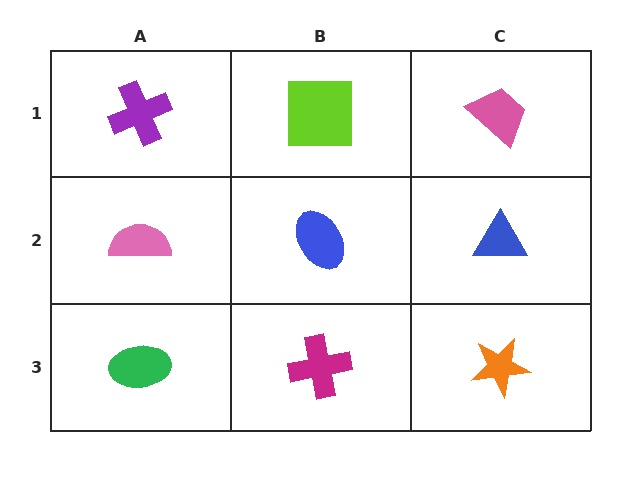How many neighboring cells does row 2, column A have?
3.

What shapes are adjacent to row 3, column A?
A pink semicircle (row 2, column A), a magenta cross (row 3, column B).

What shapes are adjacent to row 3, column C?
A blue triangle (row 2, column C), a magenta cross (row 3, column B).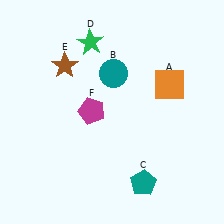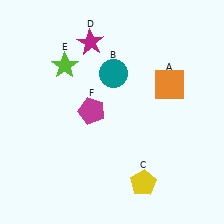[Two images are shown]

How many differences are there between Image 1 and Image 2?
There are 3 differences between the two images.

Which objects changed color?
C changed from teal to yellow. D changed from green to magenta. E changed from brown to lime.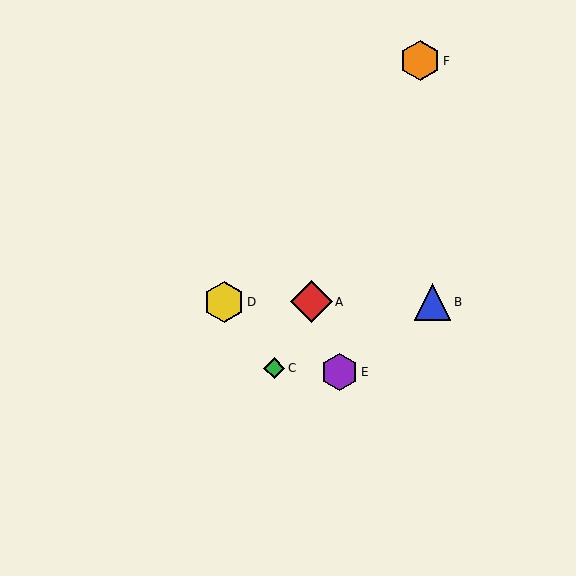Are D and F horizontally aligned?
No, D is at y≈302 and F is at y≈61.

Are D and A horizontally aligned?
Yes, both are at y≈302.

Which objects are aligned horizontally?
Objects A, B, D are aligned horizontally.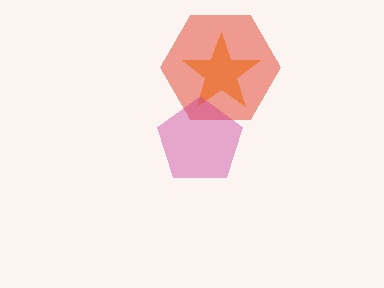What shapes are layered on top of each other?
The layered shapes are: an orange star, a red hexagon, a magenta pentagon.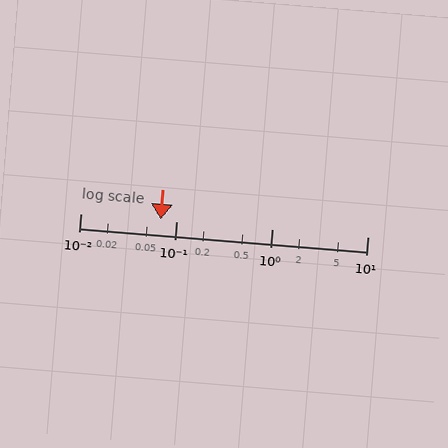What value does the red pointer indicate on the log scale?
The pointer indicates approximately 0.069.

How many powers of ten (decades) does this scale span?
The scale spans 3 decades, from 0.01 to 10.